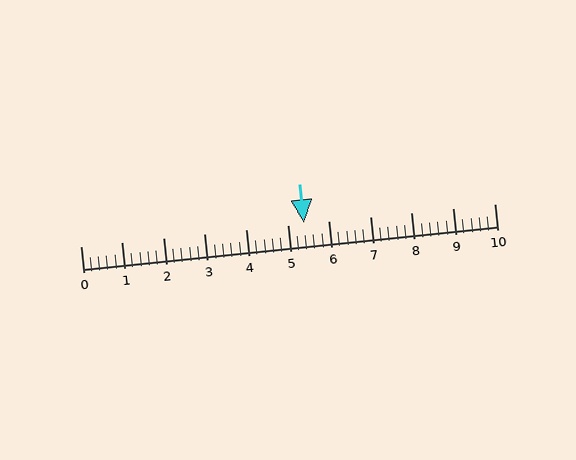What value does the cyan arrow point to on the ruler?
The cyan arrow points to approximately 5.4.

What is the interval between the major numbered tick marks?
The major tick marks are spaced 1 units apart.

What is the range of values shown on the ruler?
The ruler shows values from 0 to 10.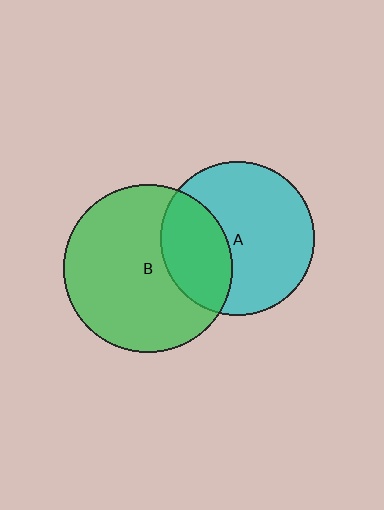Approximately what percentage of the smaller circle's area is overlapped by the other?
Approximately 35%.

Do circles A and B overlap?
Yes.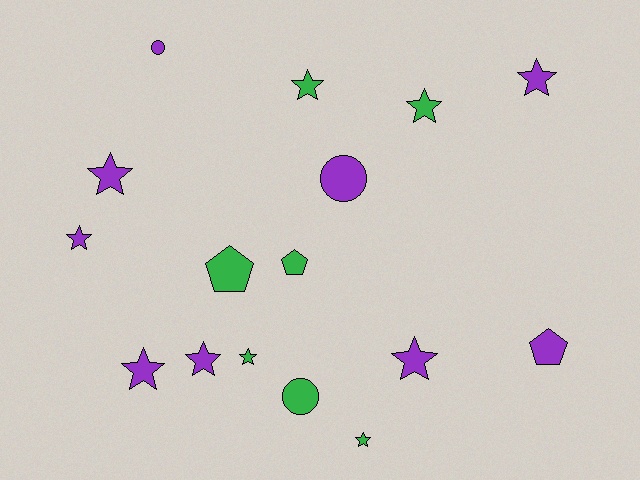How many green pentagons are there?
There are 2 green pentagons.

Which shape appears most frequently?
Star, with 10 objects.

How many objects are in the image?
There are 16 objects.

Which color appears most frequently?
Purple, with 9 objects.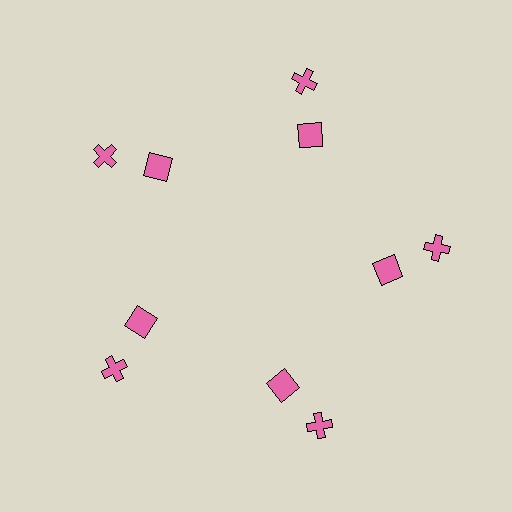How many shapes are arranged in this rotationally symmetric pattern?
There are 10 shapes, arranged in 5 groups of 2.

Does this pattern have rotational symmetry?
Yes, this pattern has 5-fold rotational symmetry. It looks the same after rotating 72 degrees around the center.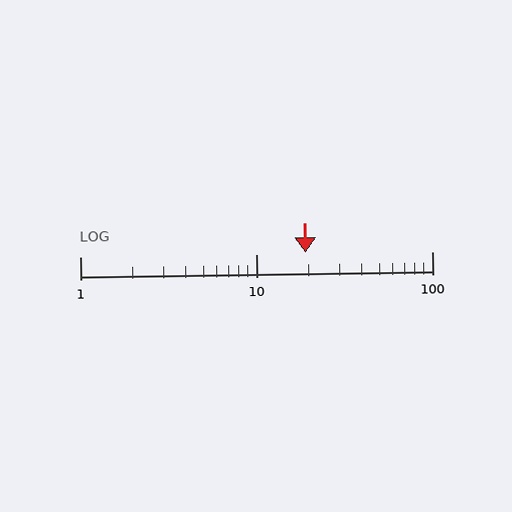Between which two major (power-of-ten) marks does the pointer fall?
The pointer is between 10 and 100.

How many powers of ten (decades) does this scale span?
The scale spans 2 decades, from 1 to 100.